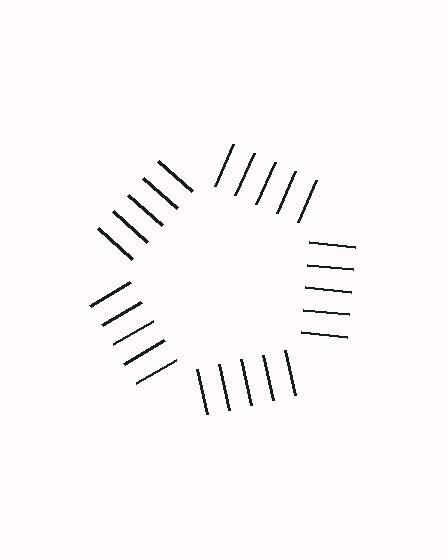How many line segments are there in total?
25 — 5 along each of the 5 edges.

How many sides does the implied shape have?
5 sides — the line-ends trace a pentagon.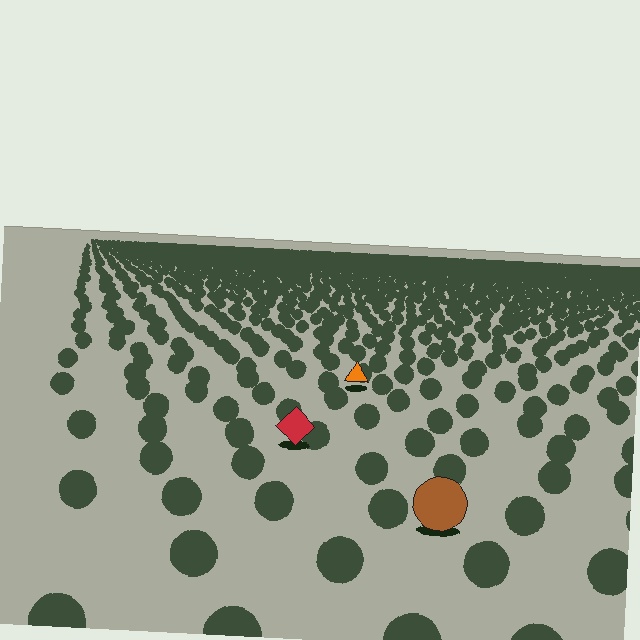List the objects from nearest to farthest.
From nearest to farthest: the brown circle, the red diamond, the orange triangle.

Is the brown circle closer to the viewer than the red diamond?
Yes. The brown circle is closer — you can tell from the texture gradient: the ground texture is coarser near it.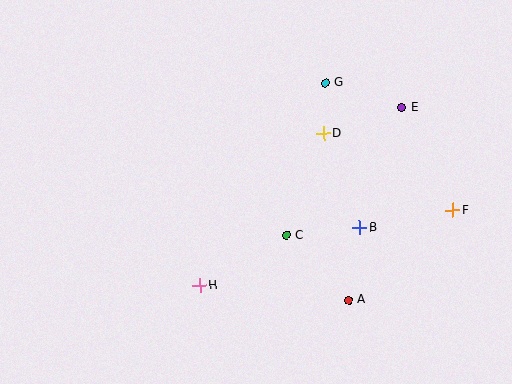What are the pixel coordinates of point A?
Point A is at (348, 300).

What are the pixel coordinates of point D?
Point D is at (323, 134).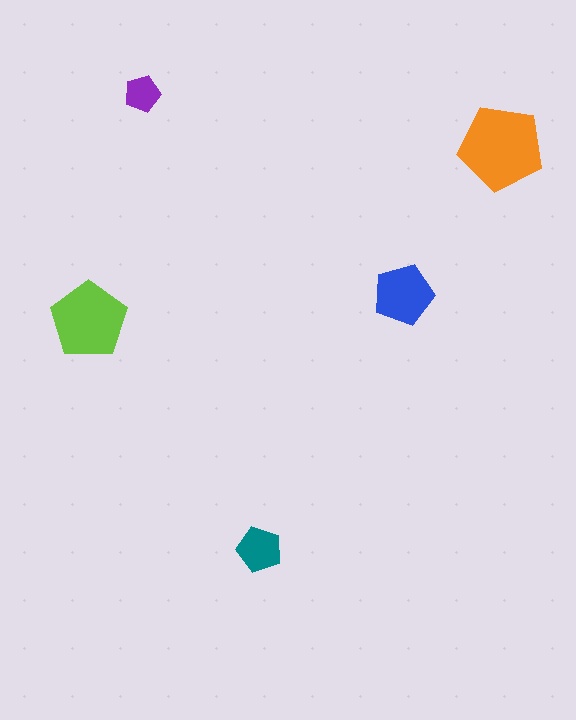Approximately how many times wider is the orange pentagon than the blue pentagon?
About 1.5 times wider.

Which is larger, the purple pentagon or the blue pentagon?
The blue one.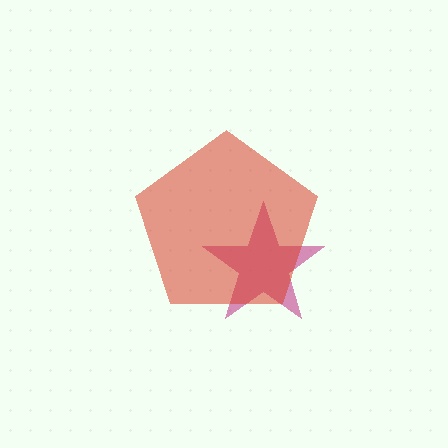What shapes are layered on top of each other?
The layered shapes are: a magenta star, a red pentagon.